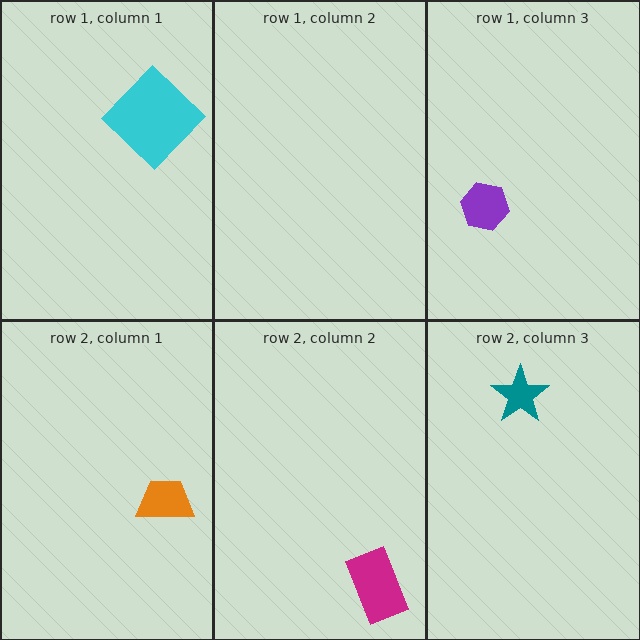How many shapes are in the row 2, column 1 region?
1.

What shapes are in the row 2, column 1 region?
The orange trapezoid.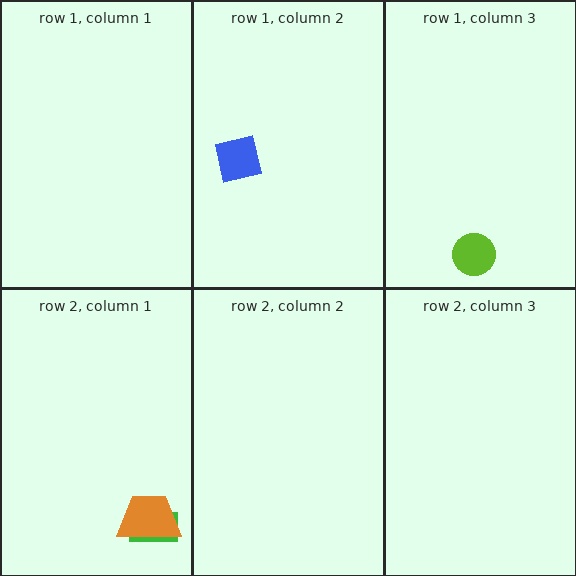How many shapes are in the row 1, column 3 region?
1.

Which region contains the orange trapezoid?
The row 2, column 1 region.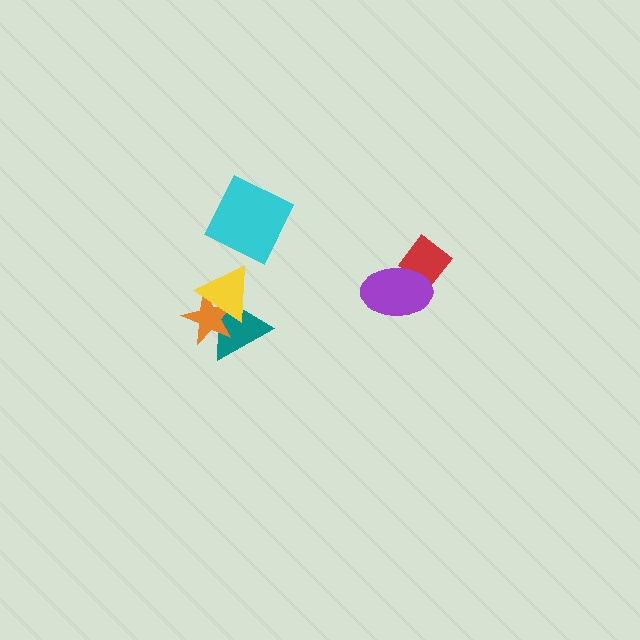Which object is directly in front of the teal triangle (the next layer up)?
The orange star is directly in front of the teal triangle.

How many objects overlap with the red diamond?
1 object overlaps with the red diamond.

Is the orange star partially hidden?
Yes, it is partially covered by another shape.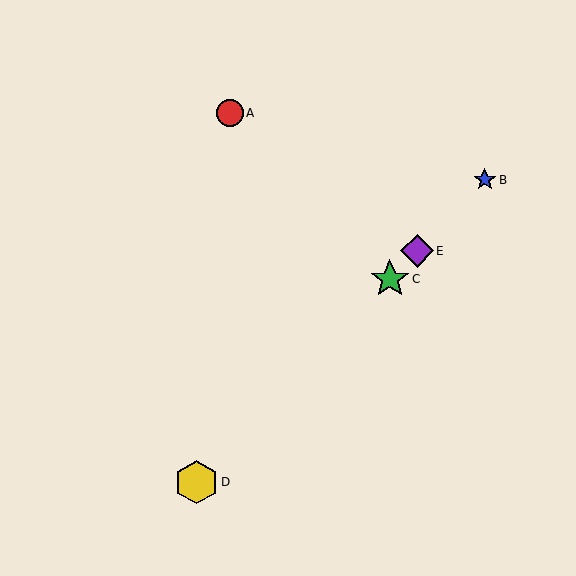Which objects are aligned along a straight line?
Objects B, C, D, E are aligned along a straight line.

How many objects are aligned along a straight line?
4 objects (B, C, D, E) are aligned along a straight line.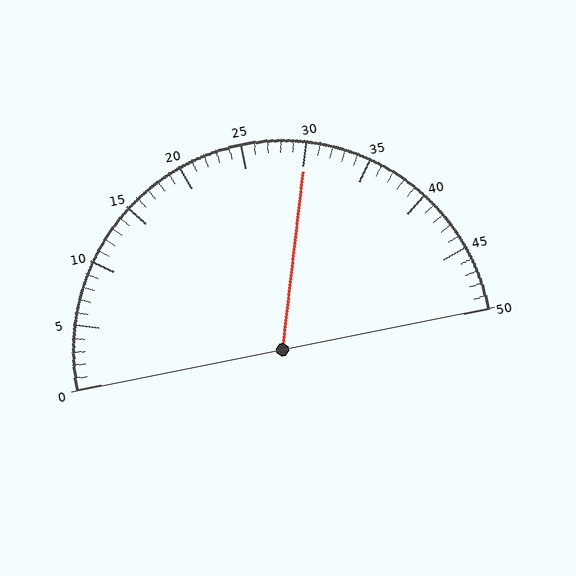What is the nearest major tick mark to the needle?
The nearest major tick mark is 30.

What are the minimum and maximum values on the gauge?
The gauge ranges from 0 to 50.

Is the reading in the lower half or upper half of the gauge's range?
The reading is in the upper half of the range (0 to 50).